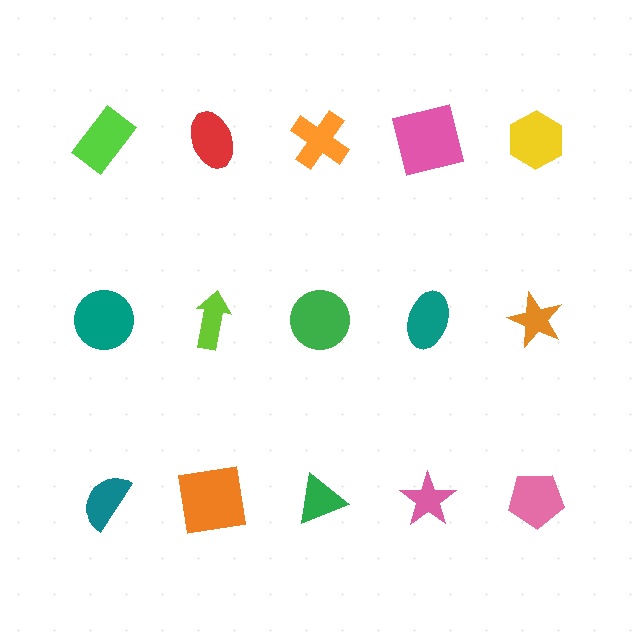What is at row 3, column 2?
An orange square.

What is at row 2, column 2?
A lime arrow.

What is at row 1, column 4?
A pink square.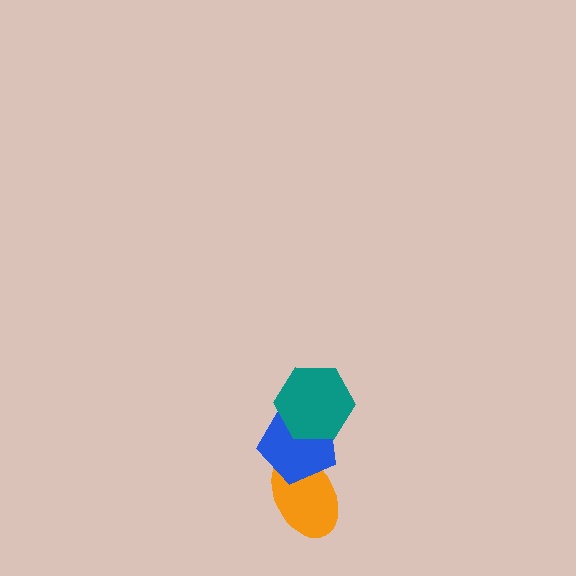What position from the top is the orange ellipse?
The orange ellipse is 3rd from the top.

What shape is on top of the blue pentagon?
The teal hexagon is on top of the blue pentagon.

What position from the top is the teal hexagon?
The teal hexagon is 1st from the top.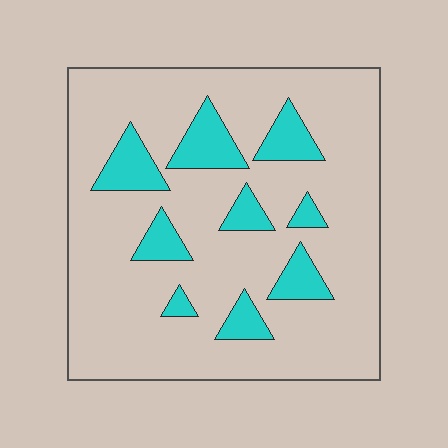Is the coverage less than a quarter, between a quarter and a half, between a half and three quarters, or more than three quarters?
Less than a quarter.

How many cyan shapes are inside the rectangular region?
9.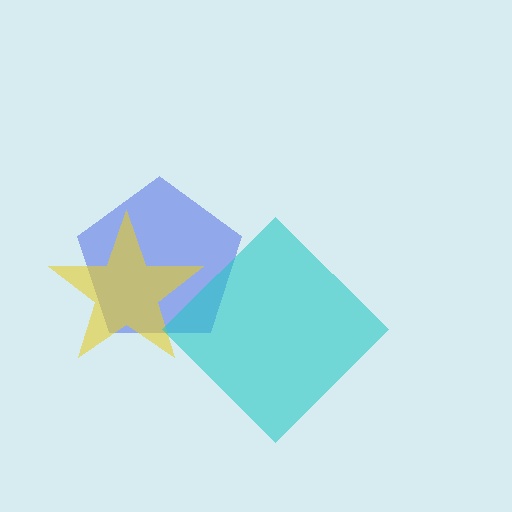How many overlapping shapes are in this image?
There are 3 overlapping shapes in the image.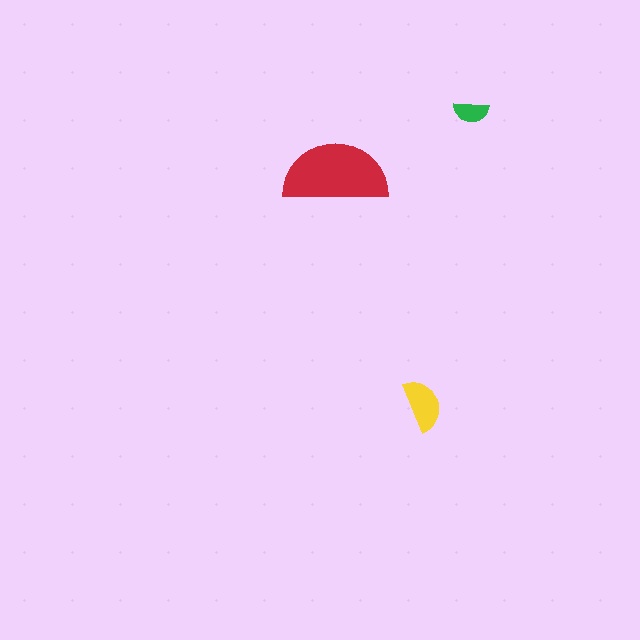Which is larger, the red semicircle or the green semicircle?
The red one.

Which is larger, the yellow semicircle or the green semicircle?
The yellow one.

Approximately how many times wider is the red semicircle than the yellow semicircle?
About 2 times wider.